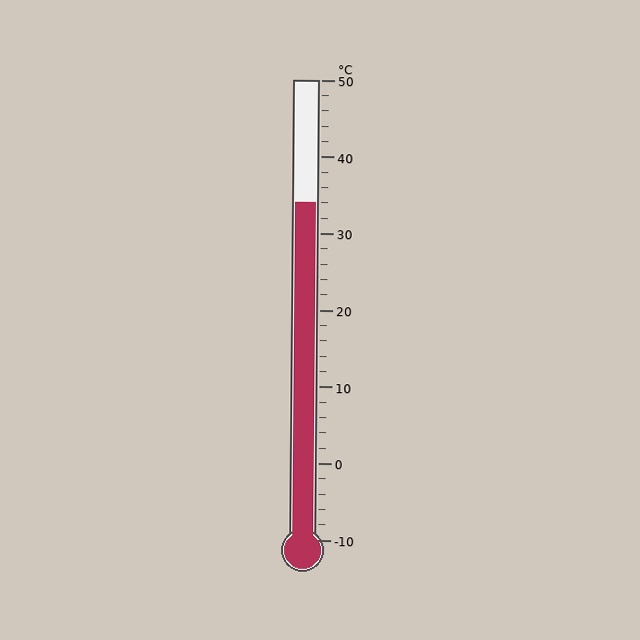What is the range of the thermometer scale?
The thermometer scale ranges from -10°C to 50°C.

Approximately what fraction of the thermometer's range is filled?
The thermometer is filled to approximately 75% of its range.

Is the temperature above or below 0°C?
The temperature is above 0°C.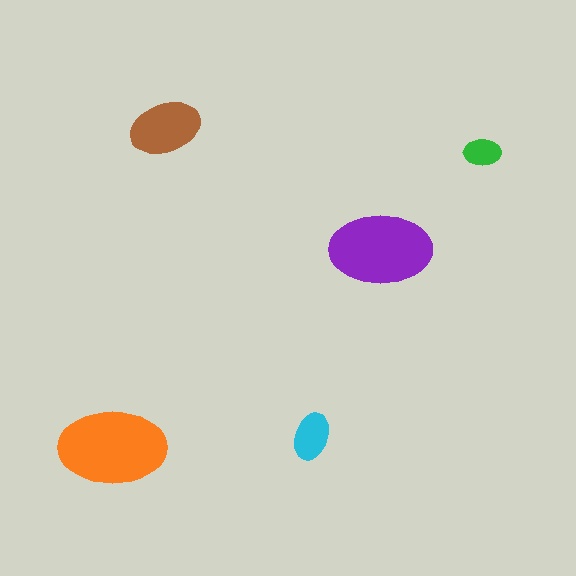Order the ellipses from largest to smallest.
the orange one, the purple one, the brown one, the cyan one, the green one.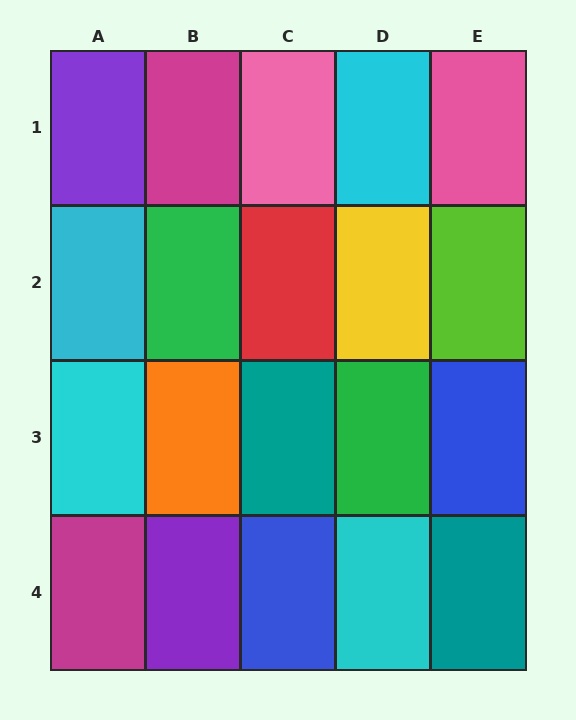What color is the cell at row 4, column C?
Blue.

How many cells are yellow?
1 cell is yellow.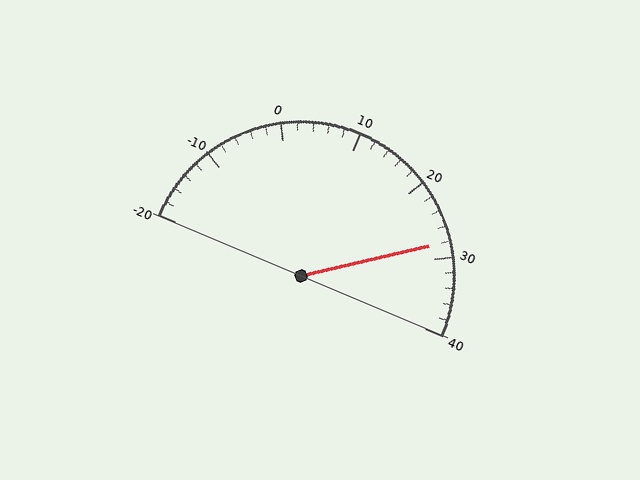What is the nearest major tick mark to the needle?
The nearest major tick mark is 30.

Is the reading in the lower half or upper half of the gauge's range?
The reading is in the upper half of the range (-20 to 40).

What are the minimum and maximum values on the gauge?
The gauge ranges from -20 to 40.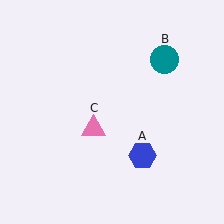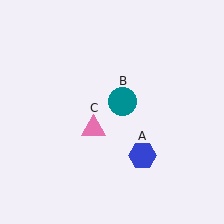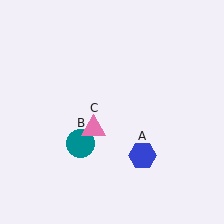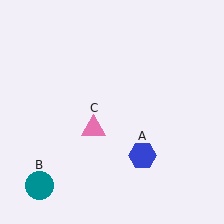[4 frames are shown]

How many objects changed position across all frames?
1 object changed position: teal circle (object B).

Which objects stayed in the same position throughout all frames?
Blue hexagon (object A) and pink triangle (object C) remained stationary.